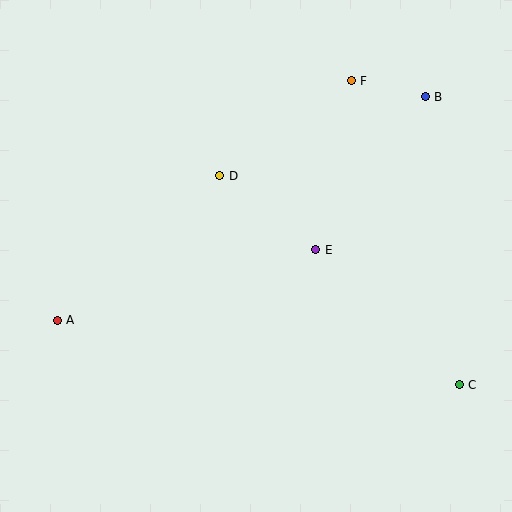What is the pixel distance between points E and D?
The distance between E and D is 121 pixels.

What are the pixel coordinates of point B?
Point B is at (425, 97).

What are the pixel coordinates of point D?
Point D is at (220, 176).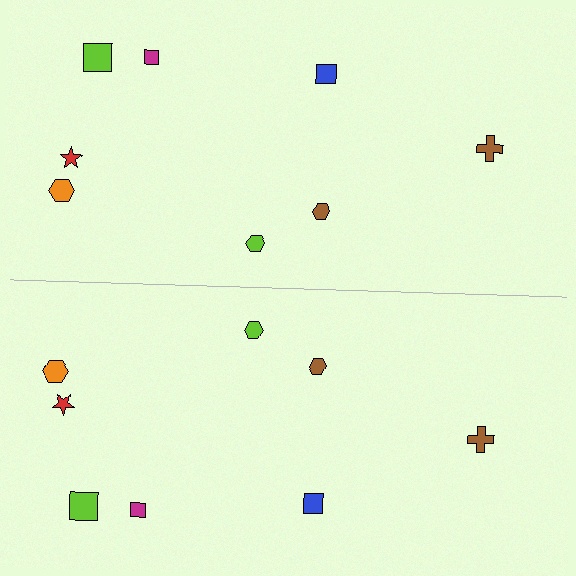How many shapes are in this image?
There are 16 shapes in this image.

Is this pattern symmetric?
Yes, this pattern has bilateral (reflection) symmetry.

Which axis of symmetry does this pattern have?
The pattern has a horizontal axis of symmetry running through the center of the image.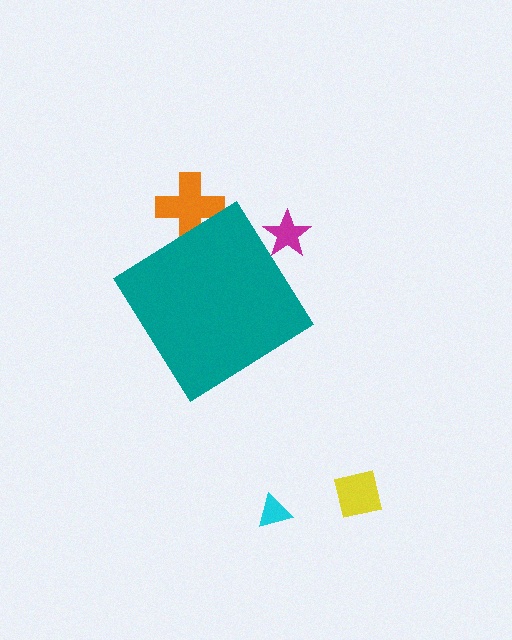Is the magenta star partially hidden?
Yes, the magenta star is partially hidden behind the teal diamond.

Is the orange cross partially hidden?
Yes, the orange cross is partially hidden behind the teal diamond.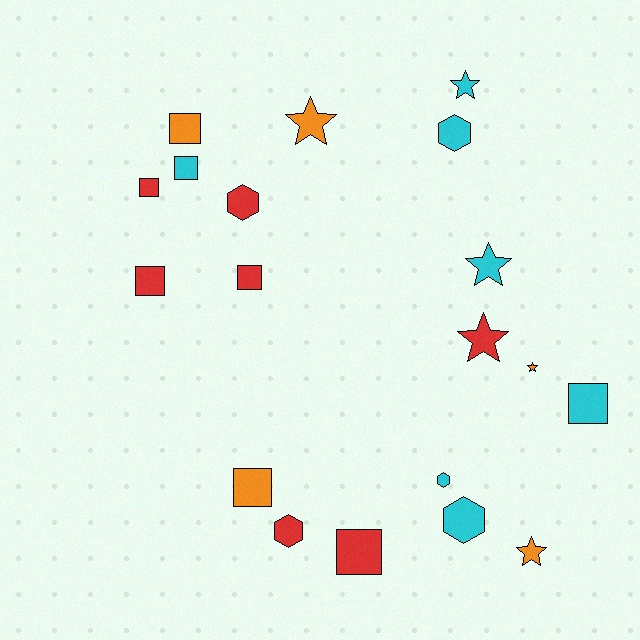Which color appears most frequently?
Cyan, with 7 objects.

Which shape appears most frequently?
Square, with 8 objects.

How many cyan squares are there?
There are 2 cyan squares.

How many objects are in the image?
There are 19 objects.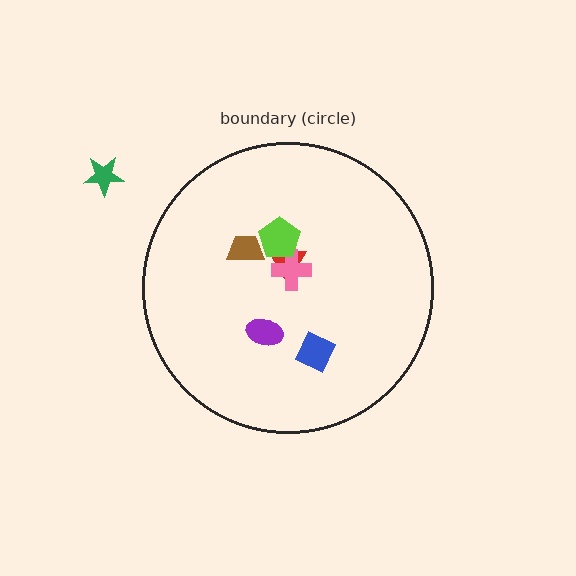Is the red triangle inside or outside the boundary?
Inside.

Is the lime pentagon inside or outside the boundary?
Inside.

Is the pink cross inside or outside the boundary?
Inside.